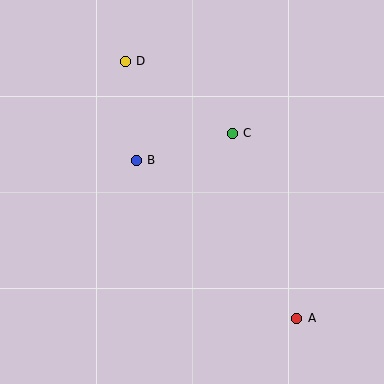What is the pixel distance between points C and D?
The distance between C and D is 129 pixels.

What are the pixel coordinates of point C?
Point C is at (232, 133).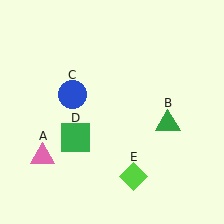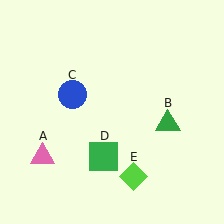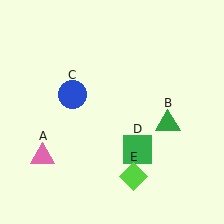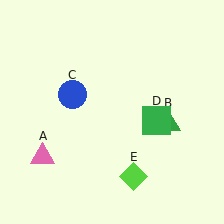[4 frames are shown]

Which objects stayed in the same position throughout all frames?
Pink triangle (object A) and green triangle (object B) and blue circle (object C) and lime diamond (object E) remained stationary.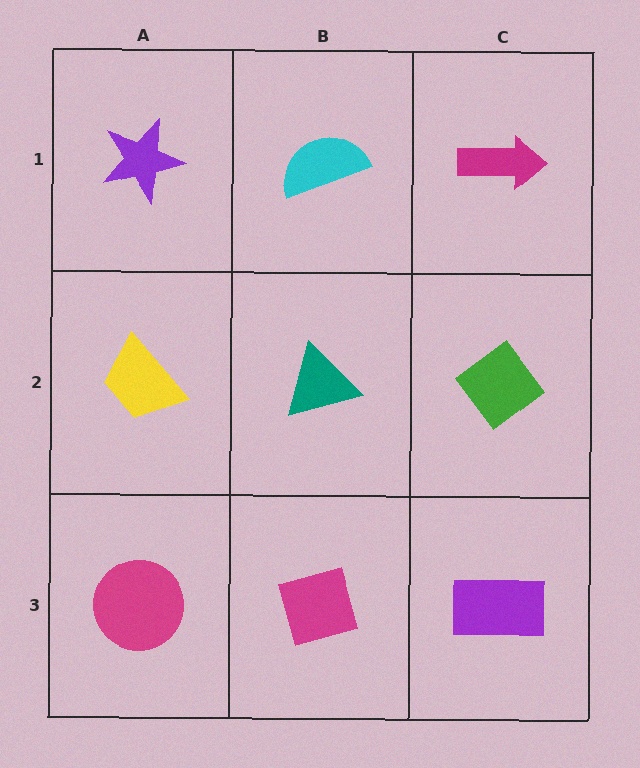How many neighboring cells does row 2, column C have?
3.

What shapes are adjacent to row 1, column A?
A yellow trapezoid (row 2, column A), a cyan semicircle (row 1, column B).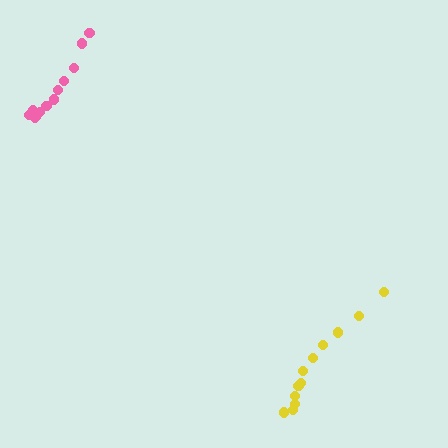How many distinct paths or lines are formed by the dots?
There are 2 distinct paths.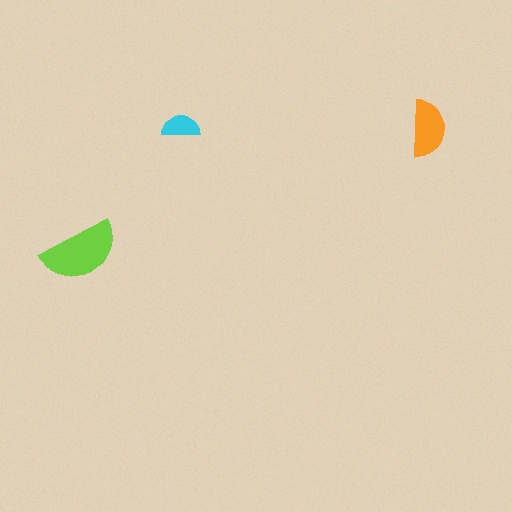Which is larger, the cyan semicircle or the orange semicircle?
The orange one.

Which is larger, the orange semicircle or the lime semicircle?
The lime one.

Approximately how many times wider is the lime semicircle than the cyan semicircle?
About 2 times wider.